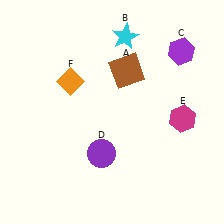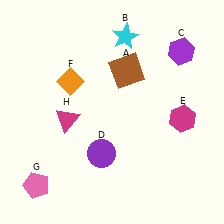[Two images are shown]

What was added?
A pink pentagon (G), a magenta triangle (H) were added in Image 2.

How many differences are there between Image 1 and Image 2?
There are 2 differences between the two images.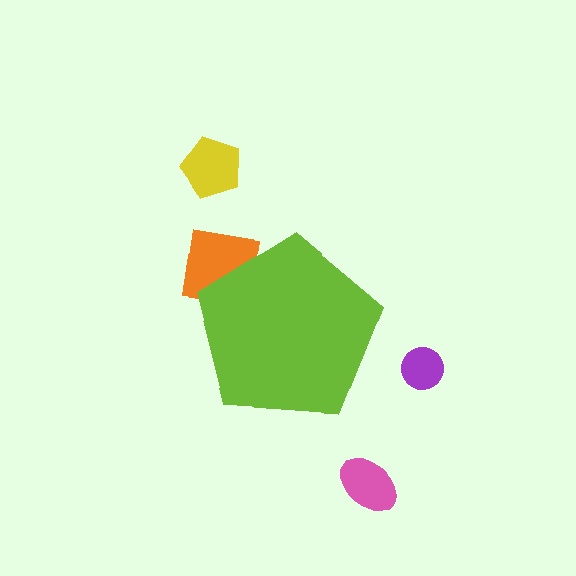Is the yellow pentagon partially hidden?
No, the yellow pentagon is fully visible.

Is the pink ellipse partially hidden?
No, the pink ellipse is fully visible.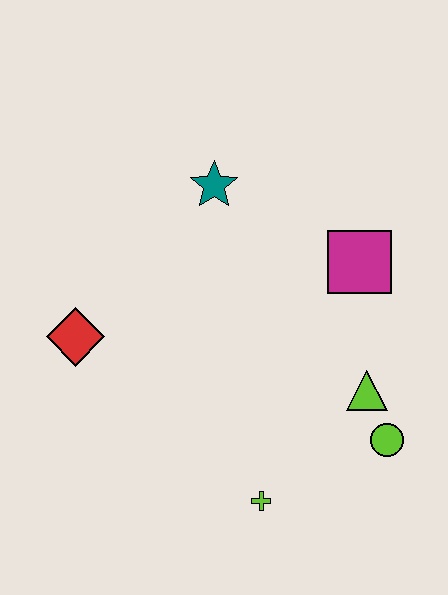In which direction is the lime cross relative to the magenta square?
The lime cross is below the magenta square.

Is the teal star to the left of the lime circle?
Yes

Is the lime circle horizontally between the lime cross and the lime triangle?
No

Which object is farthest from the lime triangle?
The red diamond is farthest from the lime triangle.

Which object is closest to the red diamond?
The teal star is closest to the red diamond.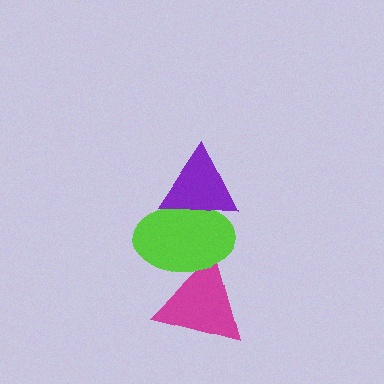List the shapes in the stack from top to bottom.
From top to bottom: the purple triangle, the lime ellipse, the magenta triangle.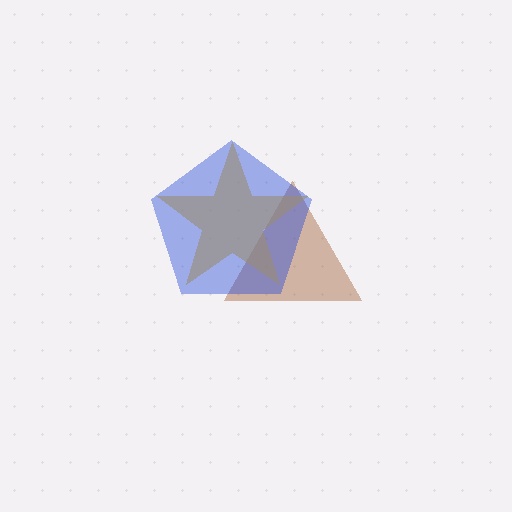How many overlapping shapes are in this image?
There are 3 overlapping shapes in the image.